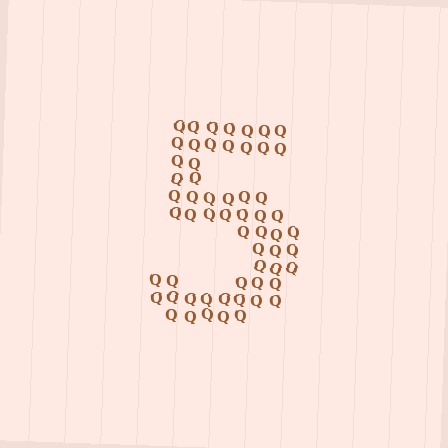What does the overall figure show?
The overall figure shows the digit 5.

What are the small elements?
The small elements are letter Q's.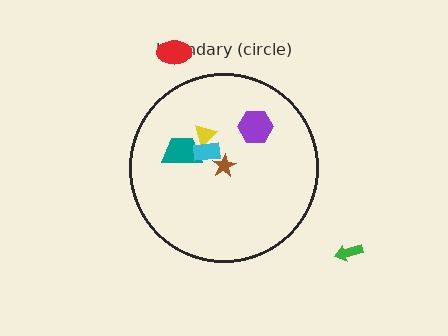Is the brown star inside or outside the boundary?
Inside.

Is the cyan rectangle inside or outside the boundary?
Inside.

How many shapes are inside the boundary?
5 inside, 2 outside.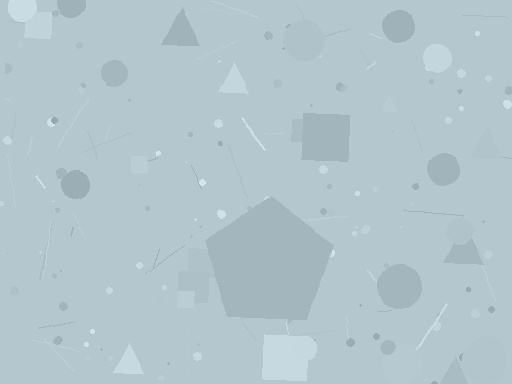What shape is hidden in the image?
A pentagon is hidden in the image.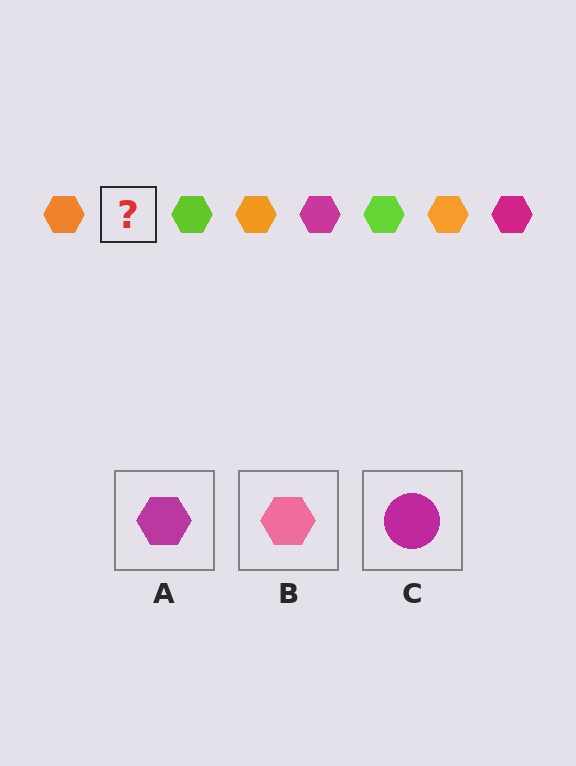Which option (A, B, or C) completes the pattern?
A.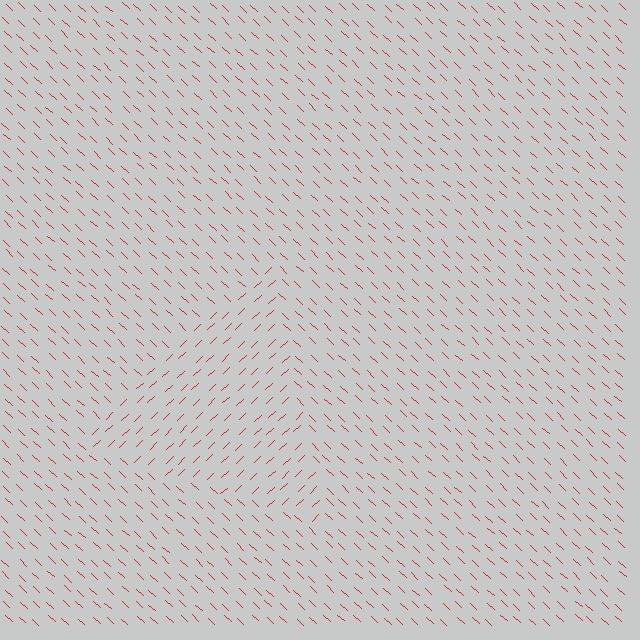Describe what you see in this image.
The image is filled with small red line segments. A triangle region in the image has lines oriented differently from the surrounding lines, creating a visible texture boundary.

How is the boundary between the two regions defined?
The boundary is defined purely by a change in line orientation (approximately 86 degrees difference). All lines are the same color and thickness.